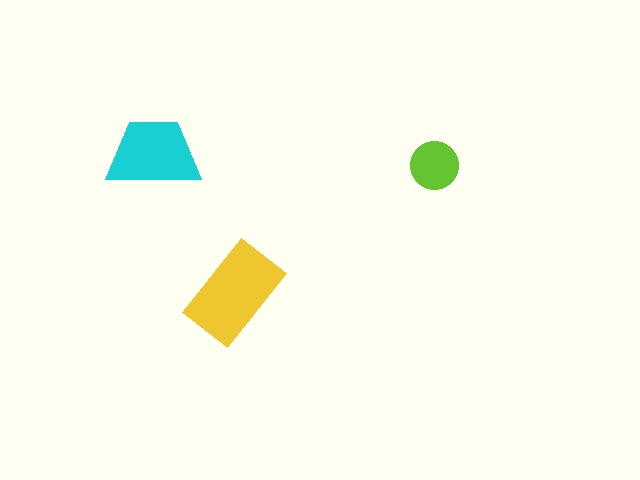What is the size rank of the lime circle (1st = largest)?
3rd.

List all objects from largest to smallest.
The yellow rectangle, the cyan trapezoid, the lime circle.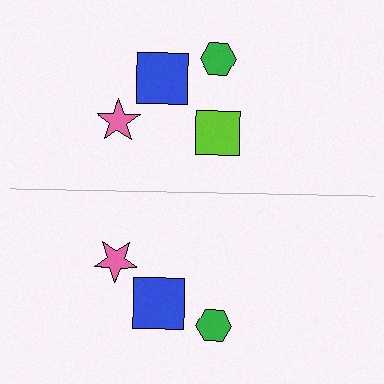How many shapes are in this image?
There are 7 shapes in this image.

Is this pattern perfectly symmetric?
No, the pattern is not perfectly symmetric. A lime square is missing from the bottom side.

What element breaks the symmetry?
A lime square is missing from the bottom side.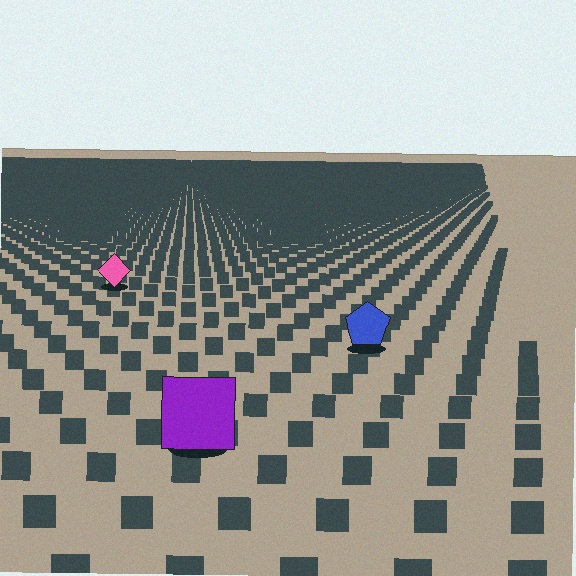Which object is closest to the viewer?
The purple square is closest. The texture marks near it are larger and more spread out.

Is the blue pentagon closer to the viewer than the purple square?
No. The purple square is closer — you can tell from the texture gradient: the ground texture is coarser near it.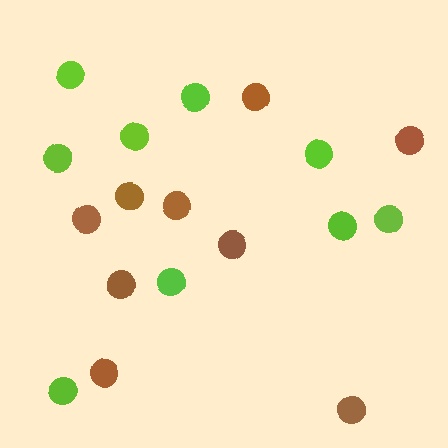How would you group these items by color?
There are 2 groups: one group of brown circles (9) and one group of lime circles (9).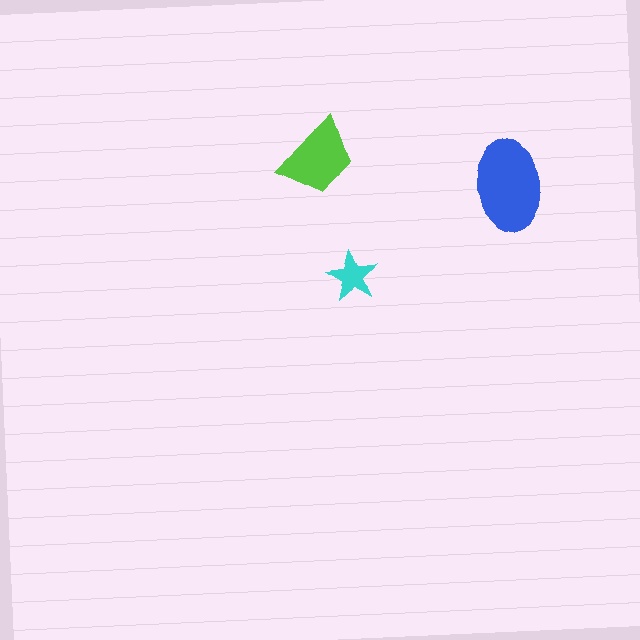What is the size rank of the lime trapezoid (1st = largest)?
2nd.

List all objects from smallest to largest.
The cyan star, the lime trapezoid, the blue ellipse.